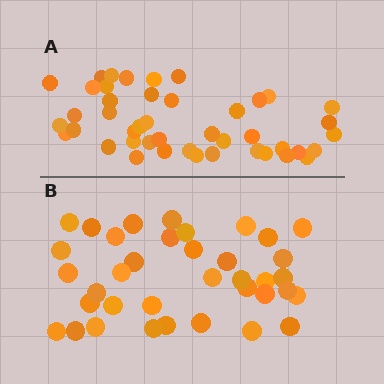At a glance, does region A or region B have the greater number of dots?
Region A (the top region) has more dots.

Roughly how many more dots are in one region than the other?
Region A has roughly 8 or so more dots than region B.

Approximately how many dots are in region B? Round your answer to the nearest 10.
About 40 dots. (The exact count is 37, which rounds to 40.)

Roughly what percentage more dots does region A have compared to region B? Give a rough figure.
About 20% more.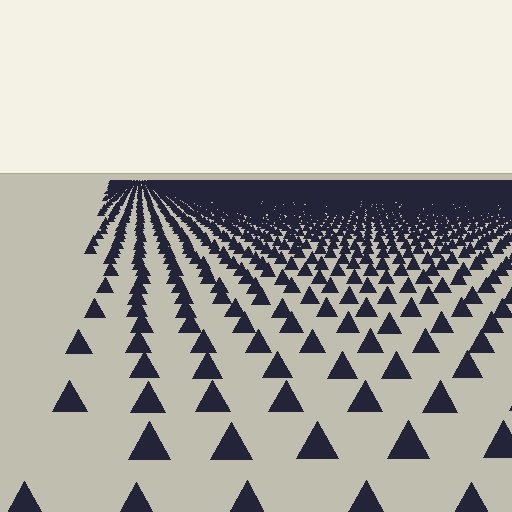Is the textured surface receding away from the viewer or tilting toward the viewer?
The surface is receding away from the viewer. Texture elements get smaller and denser toward the top.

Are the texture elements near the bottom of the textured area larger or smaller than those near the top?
Larger. Near the bottom, elements are closer to the viewer and appear at a bigger on-screen size.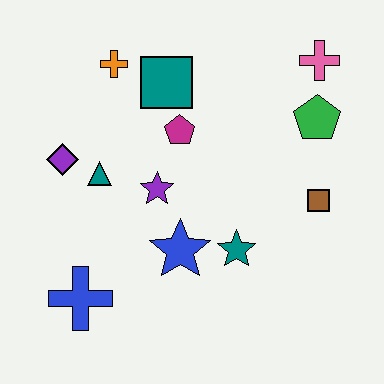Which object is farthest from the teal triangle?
The pink cross is farthest from the teal triangle.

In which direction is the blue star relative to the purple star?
The blue star is below the purple star.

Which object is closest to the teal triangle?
The purple diamond is closest to the teal triangle.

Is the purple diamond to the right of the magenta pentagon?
No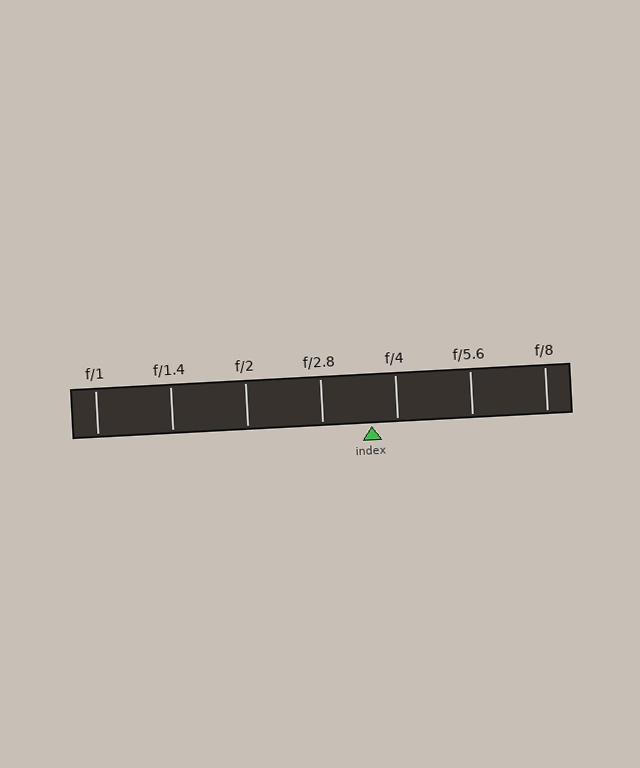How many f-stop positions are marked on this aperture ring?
There are 7 f-stop positions marked.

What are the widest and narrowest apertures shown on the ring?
The widest aperture shown is f/1 and the narrowest is f/8.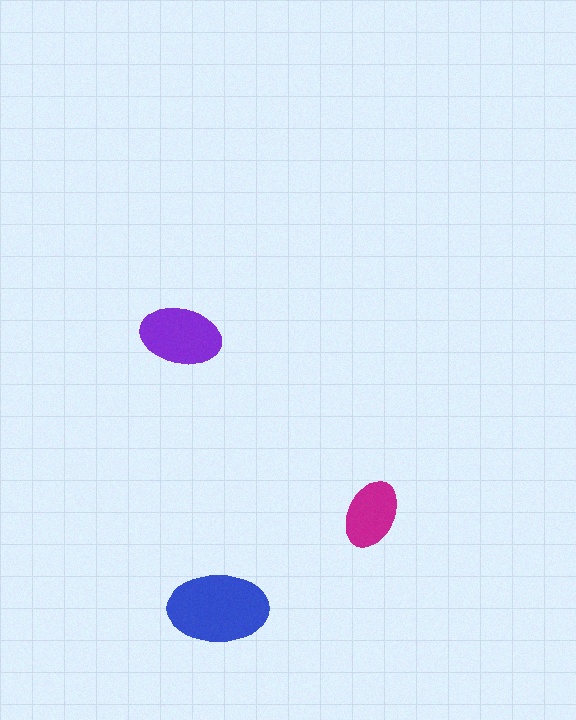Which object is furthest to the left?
The purple ellipse is leftmost.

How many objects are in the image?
There are 3 objects in the image.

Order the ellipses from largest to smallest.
the blue one, the purple one, the magenta one.